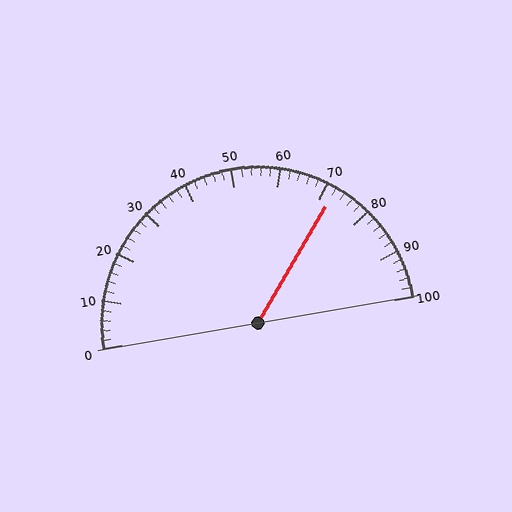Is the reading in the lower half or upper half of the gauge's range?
The reading is in the upper half of the range (0 to 100).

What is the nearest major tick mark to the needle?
The nearest major tick mark is 70.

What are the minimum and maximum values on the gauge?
The gauge ranges from 0 to 100.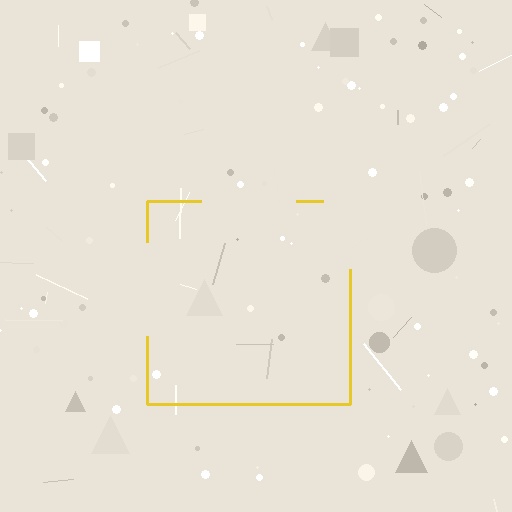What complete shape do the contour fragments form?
The contour fragments form a square.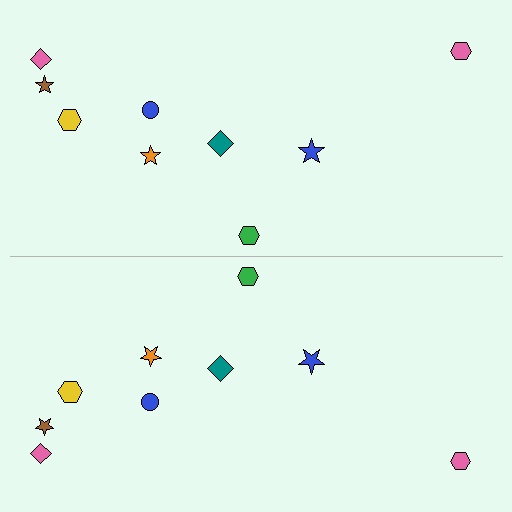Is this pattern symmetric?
Yes, this pattern has bilateral (reflection) symmetry.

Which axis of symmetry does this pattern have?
The pattern has a horizontal axis of symmetry running through the center of the image.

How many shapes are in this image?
There are 18 shapes in this image.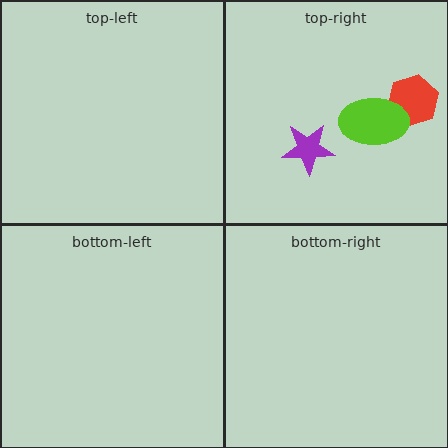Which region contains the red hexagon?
The top-right region.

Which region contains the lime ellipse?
The top-right region.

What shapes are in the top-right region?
The red hexagon, the lime ellipse, the purple star.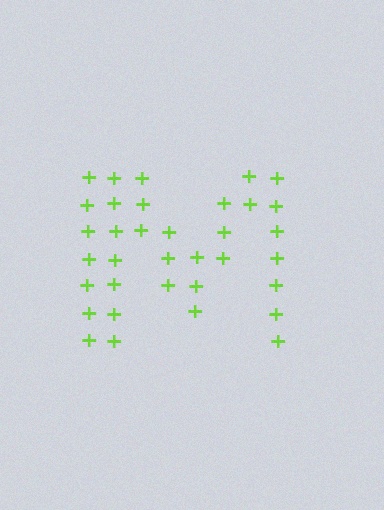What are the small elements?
The small elements are plus signs.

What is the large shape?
The large shape is the letter M.